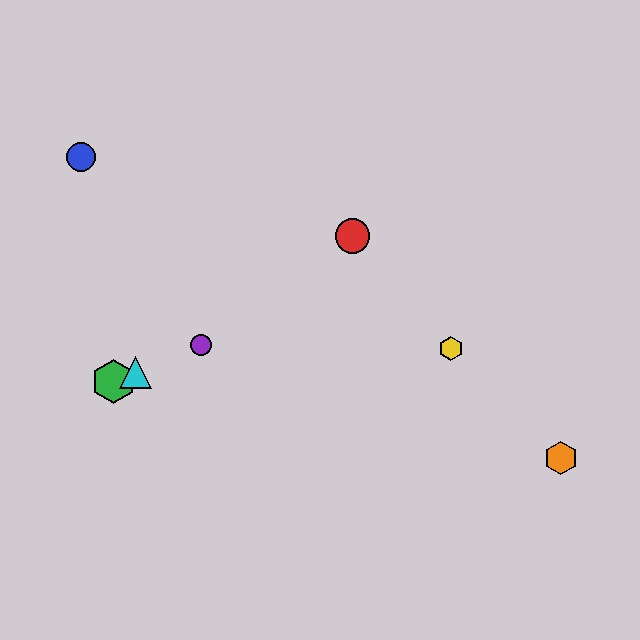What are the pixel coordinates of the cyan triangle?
The cyan triangle is at (135, 373).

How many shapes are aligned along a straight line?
3 shapes (the green hexagon, the purple circle, the cyan triangle) are aligned along a straight line.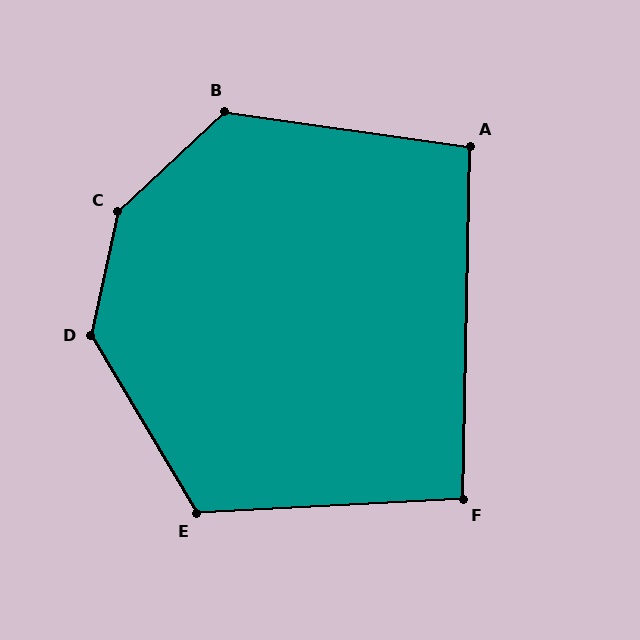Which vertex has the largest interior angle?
C, at approximately 145 degrees.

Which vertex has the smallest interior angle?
F, at approximately 94 degrees.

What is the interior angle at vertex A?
Approximately 97 degrees (obtuse).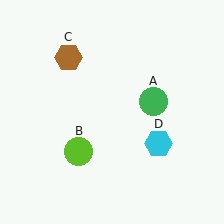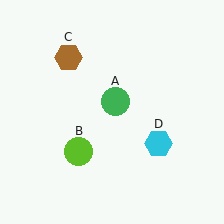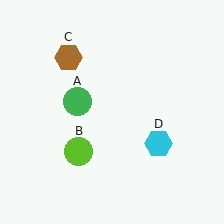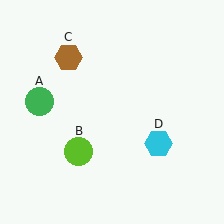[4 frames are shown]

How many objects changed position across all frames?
1 object changed position: green circle (object A).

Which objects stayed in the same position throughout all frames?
Lime circle (object B) and brown hexagon (object C) and cyan hexagon (object D) remained stationary.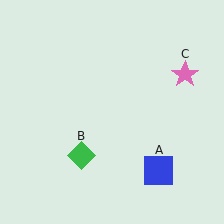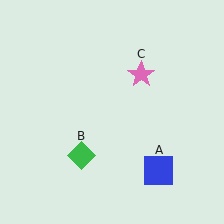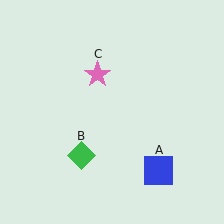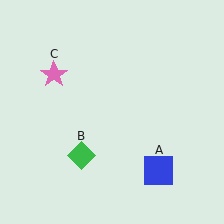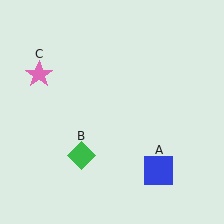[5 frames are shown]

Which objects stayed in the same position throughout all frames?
Blue square (object A) and green diamond (object B) remained stationary.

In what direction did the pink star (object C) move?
The pink star (object C) moved left.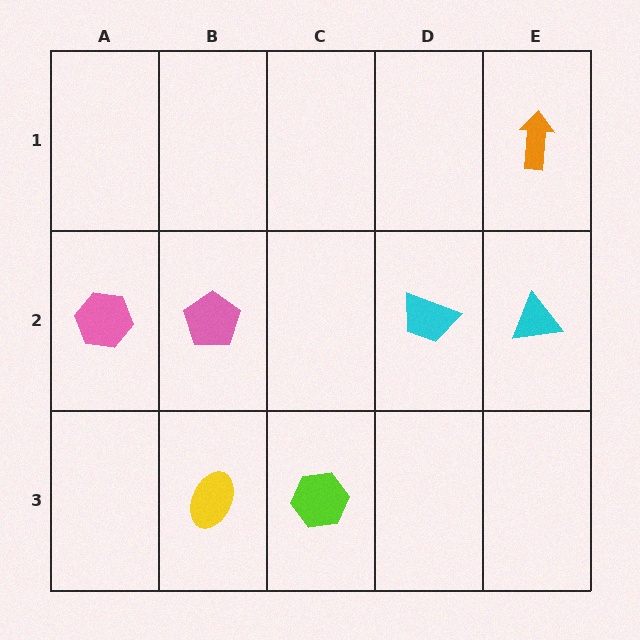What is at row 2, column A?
A pink hexagon.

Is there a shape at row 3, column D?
No, that cell is empty.